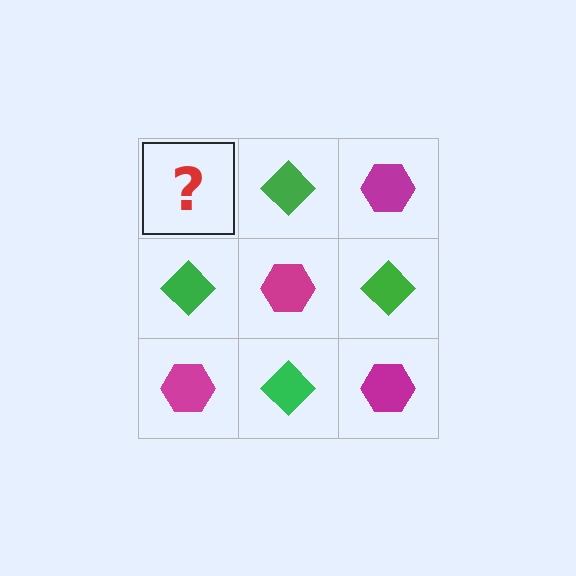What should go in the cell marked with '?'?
The missing cell should contain a magenta hexagon.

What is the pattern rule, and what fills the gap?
The rule is that it alternates magenta hexagon and green diamond in a checkerboard pattern. The gap should be filled with a magenta hexagon.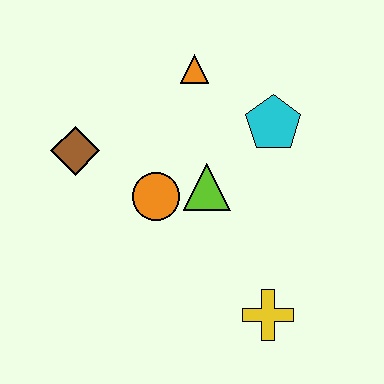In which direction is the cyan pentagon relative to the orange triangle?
The cyan pentagon is to the right of the orange triangle.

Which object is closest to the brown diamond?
The orange circle is closest to the brown diamond.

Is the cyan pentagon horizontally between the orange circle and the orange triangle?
No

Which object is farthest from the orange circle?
The yellow cross is farthest from the orange circle.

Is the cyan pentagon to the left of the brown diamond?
No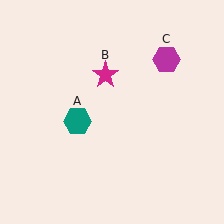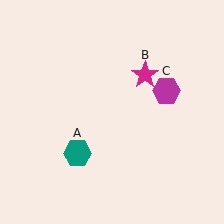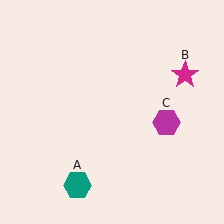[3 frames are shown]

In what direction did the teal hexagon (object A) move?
The teal hexagon (object A) moved down.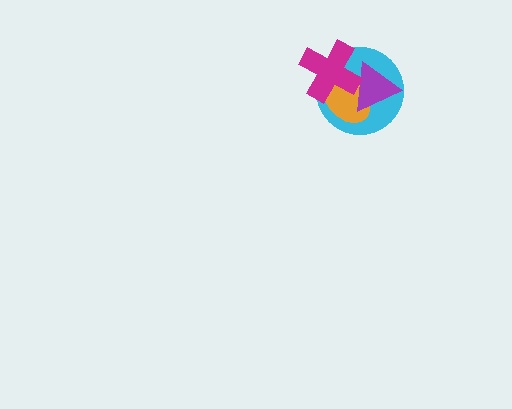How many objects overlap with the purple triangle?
3 objects overlap with the purple triangle.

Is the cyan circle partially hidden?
Yes, it is partially covered by another shape.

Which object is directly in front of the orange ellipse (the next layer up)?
The purple triangle is directly in front of the orange ellipse.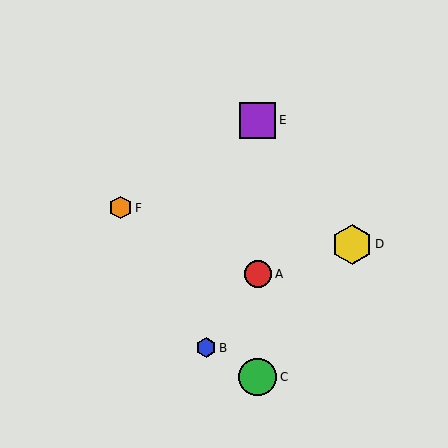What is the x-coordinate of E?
Object E is at x≈258.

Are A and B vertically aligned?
No, A is at x≈258 and B is at x≈206.